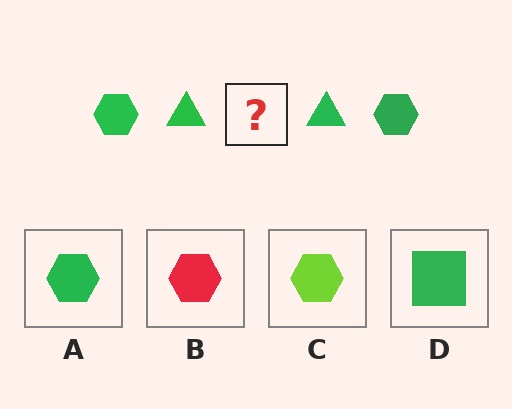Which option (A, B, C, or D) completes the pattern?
A.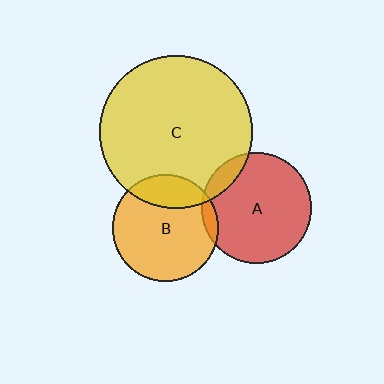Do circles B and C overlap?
Yes.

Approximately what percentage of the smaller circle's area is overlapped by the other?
Approximately 20%.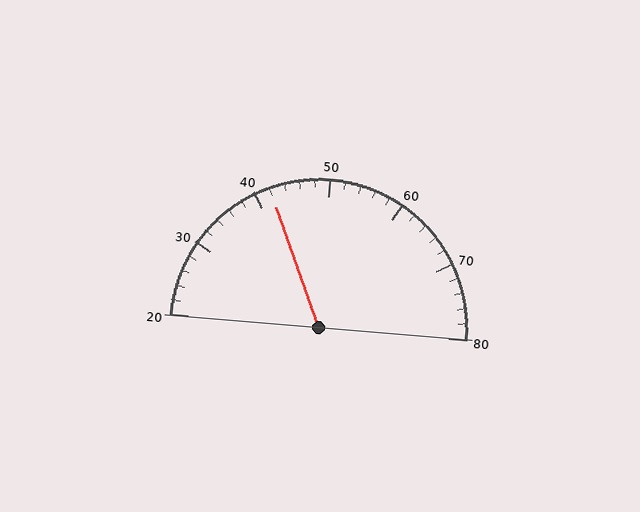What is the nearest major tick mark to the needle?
The nearest major tick mark is 40.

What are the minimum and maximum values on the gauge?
The gauge ranges from 20 to 80.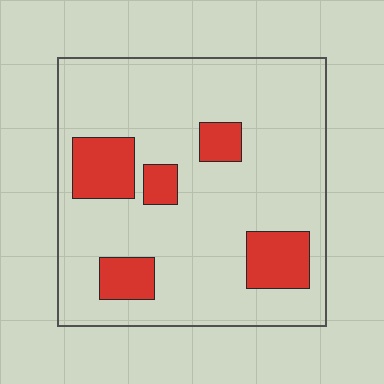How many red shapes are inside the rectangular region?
5.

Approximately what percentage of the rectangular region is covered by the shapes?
Approximately 20%.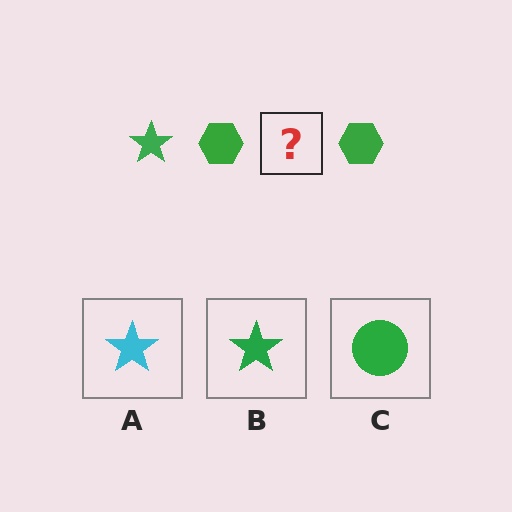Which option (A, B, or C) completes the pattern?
B.